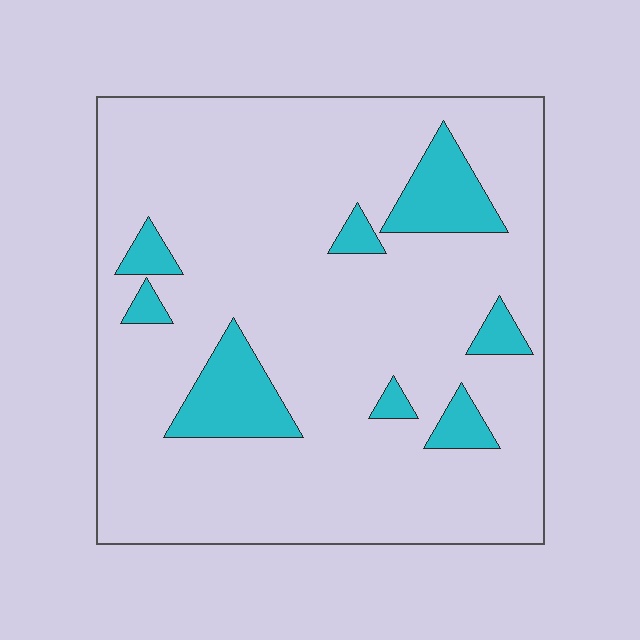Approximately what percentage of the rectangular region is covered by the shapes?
Approximately 15%.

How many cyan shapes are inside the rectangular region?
8.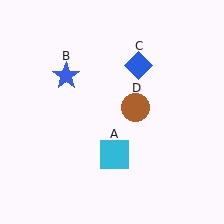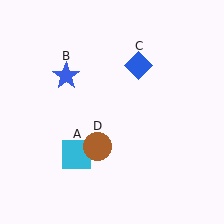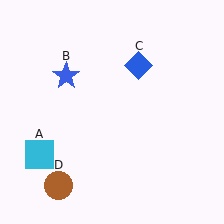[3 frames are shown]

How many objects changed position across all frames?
2 objects changed position: cyan square (object A), brown circle (object D).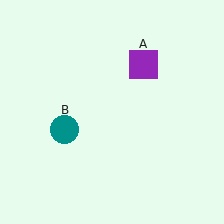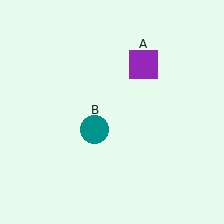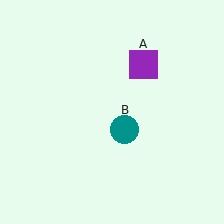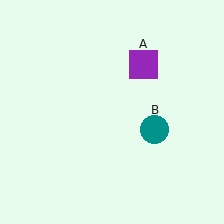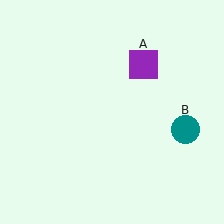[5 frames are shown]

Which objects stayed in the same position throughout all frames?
Purple square (object A) remained stationary.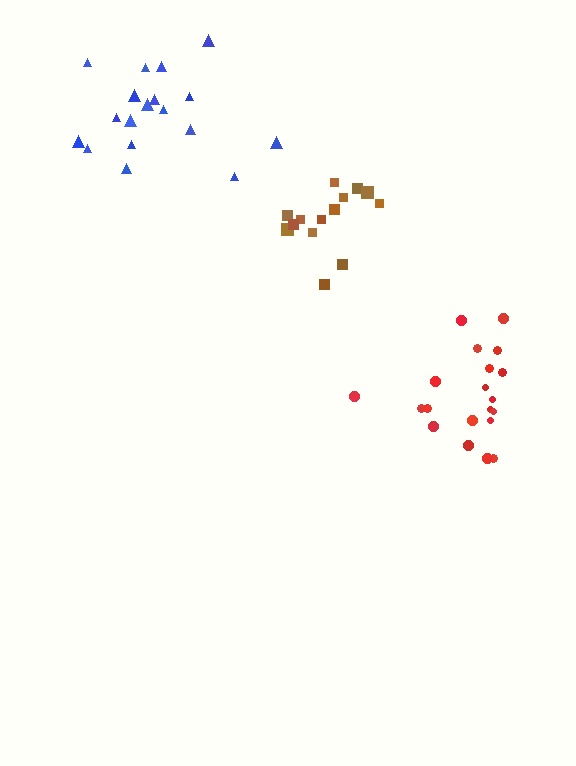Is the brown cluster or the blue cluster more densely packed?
Brown.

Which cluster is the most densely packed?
Brown.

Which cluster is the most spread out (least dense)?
Blue.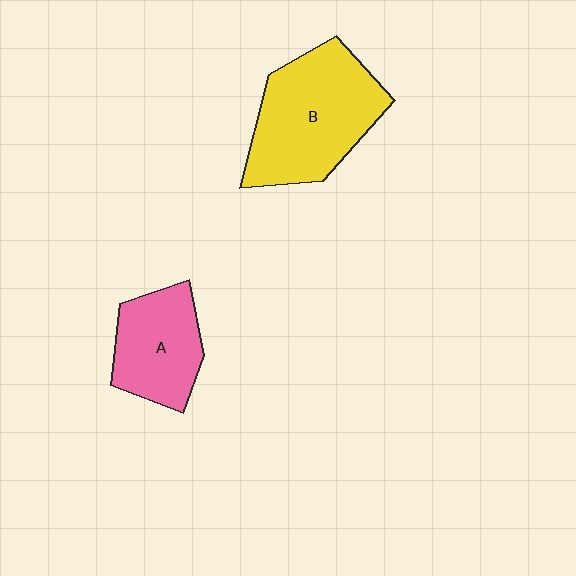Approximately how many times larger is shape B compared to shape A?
Approximately 1.6 times.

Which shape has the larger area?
Shape B (yellow).